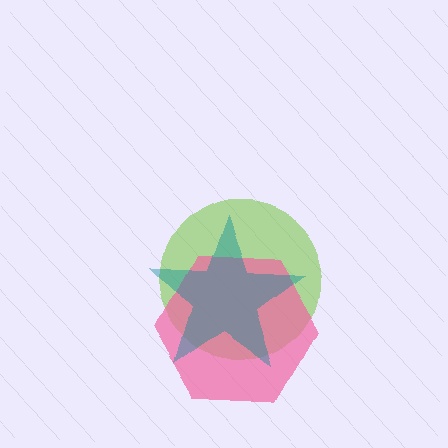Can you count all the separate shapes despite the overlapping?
Yes, there are 3 separate shapes.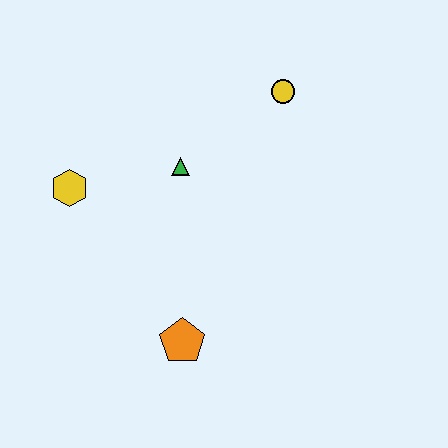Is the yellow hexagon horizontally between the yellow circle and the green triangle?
No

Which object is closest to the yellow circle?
The green triangle is closest to the yellow circle.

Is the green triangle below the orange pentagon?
No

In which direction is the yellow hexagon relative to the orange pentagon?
The yellow hexagon is above the orange pentagon.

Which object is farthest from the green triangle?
The orange pentagon is farthest from the green triangle.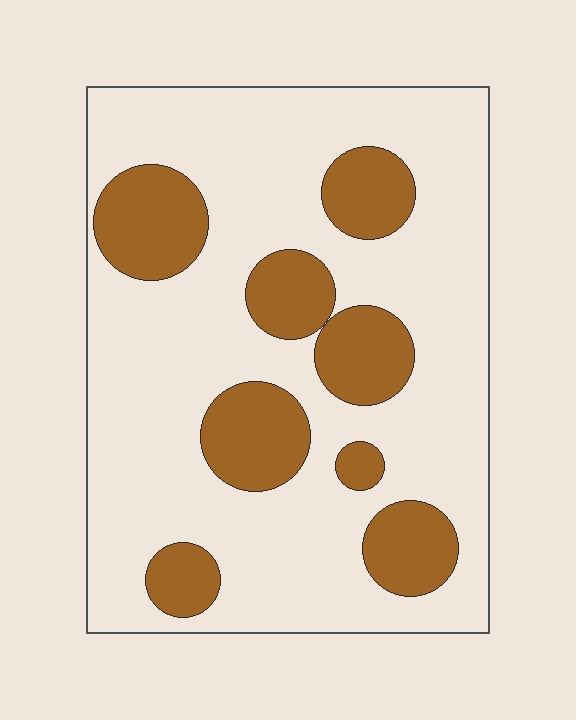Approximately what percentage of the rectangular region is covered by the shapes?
Approximately 25%.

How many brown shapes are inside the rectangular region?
8.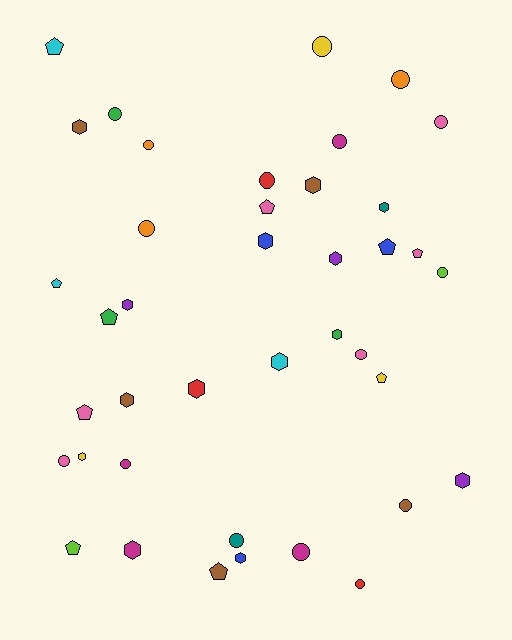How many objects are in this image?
There are 40 objects.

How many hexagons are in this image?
There are 14 hexagons.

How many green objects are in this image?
There are 3 green objects.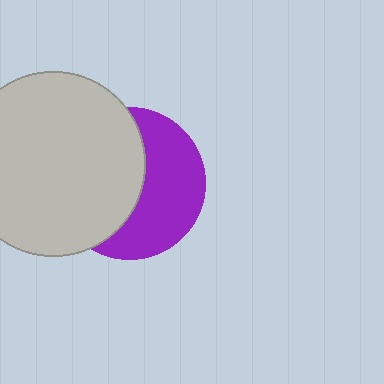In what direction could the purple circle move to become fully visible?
The purple circle could move right. That would shift it out from behind the light gray circle entirely.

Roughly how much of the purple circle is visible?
About half of it is visible (roughly 48%).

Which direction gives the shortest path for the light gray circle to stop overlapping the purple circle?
Moving left gives the shortest separation.